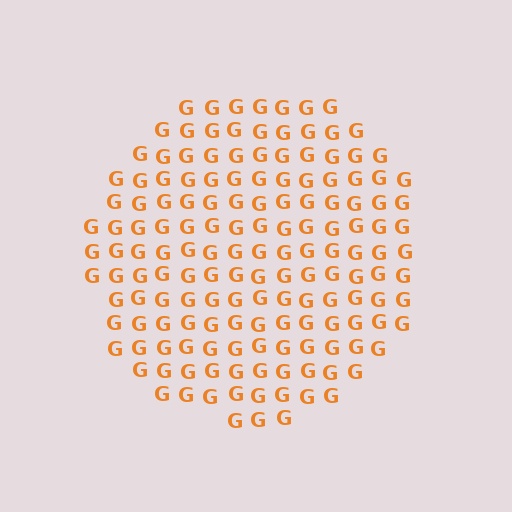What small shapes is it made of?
It is made of small letter G's.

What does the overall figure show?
The overall figure shows a circle.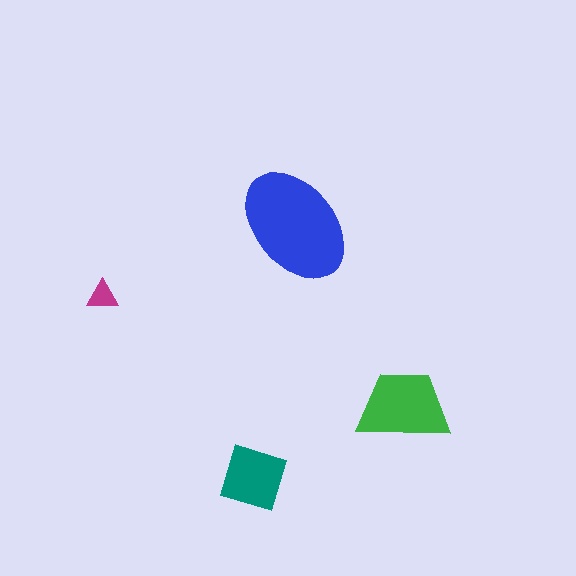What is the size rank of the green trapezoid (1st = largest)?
2nd.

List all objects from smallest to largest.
The magenta triangle, the teal diamond, the green trapezoid, the blue ellipse.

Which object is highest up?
The blue ellipse is topmost.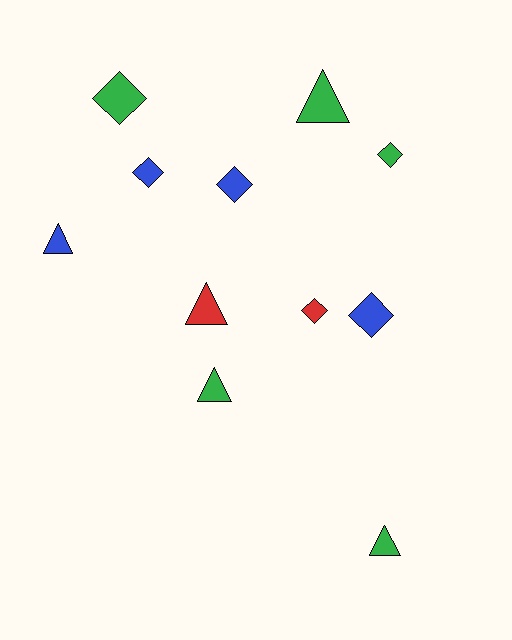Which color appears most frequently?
Green, with 5 objects.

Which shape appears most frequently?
Diamond, with 6 objects.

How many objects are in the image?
There are 11 objects.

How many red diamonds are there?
There is 1 red diamond.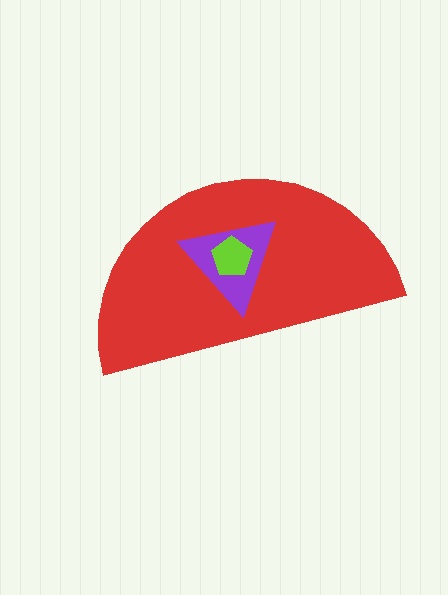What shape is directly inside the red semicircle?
The purple triangle.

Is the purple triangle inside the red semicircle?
Yes.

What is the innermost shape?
The lime pentagon.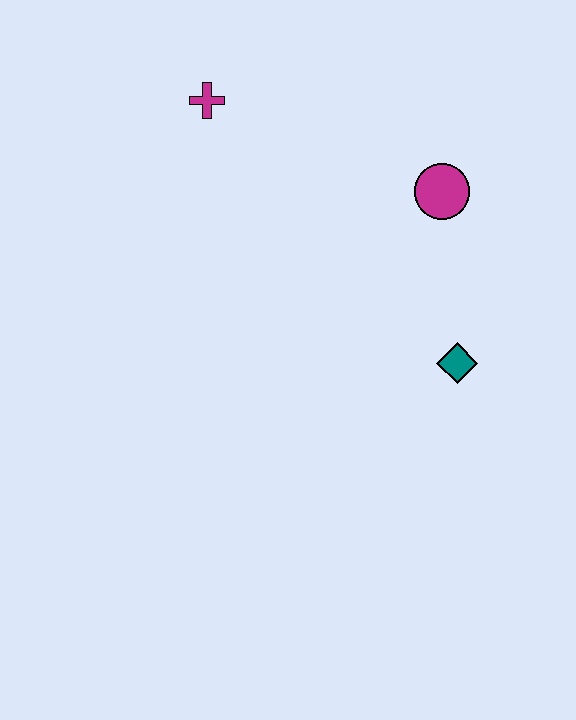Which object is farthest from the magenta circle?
The magenta cross is farthest from the magenta circle.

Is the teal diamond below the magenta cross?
Yes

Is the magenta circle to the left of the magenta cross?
No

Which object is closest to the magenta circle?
The teal diamond is closest to the magenta circle.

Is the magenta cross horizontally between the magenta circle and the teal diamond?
No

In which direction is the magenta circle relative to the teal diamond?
The magenta circle is above the teal diamond.